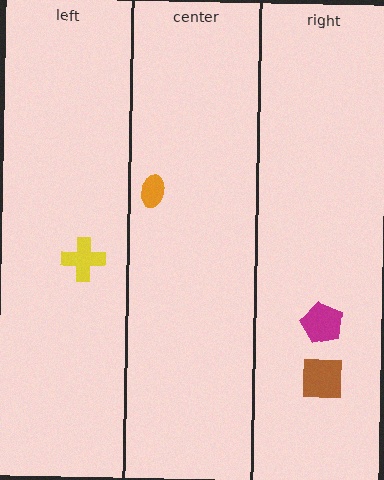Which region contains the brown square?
The right region.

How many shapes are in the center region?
1.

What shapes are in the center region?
The orange ellipse.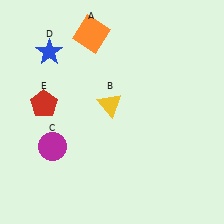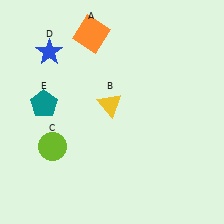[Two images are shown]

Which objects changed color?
C changed from magenta to lime. E changed from red to teal.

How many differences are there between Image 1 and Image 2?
There are 2 differences between the two images.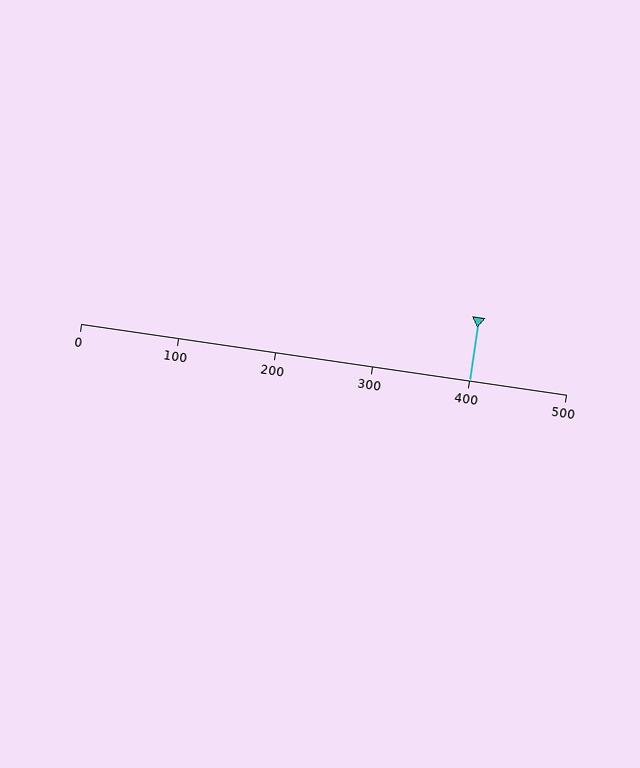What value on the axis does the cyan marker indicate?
The marker indicates approximately 400.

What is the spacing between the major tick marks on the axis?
The major ticks are spaced 100 apart.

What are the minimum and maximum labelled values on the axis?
The axis runs from 0 to 500.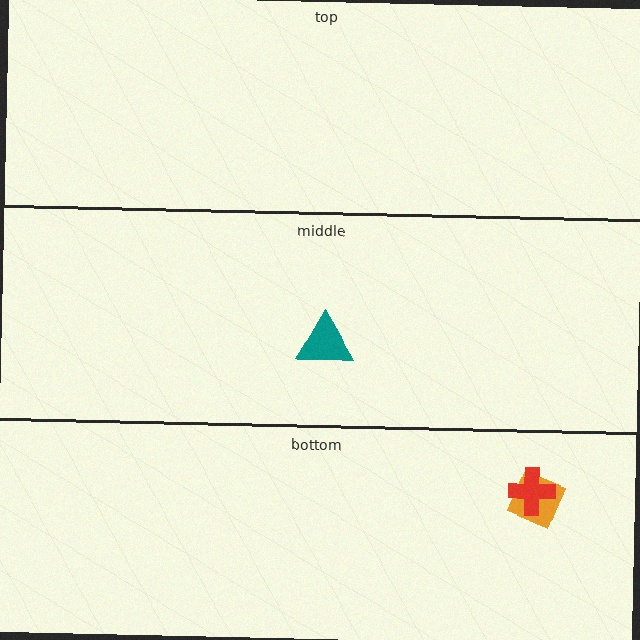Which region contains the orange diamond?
The bottom region.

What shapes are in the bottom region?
The orange diamond, the red cross.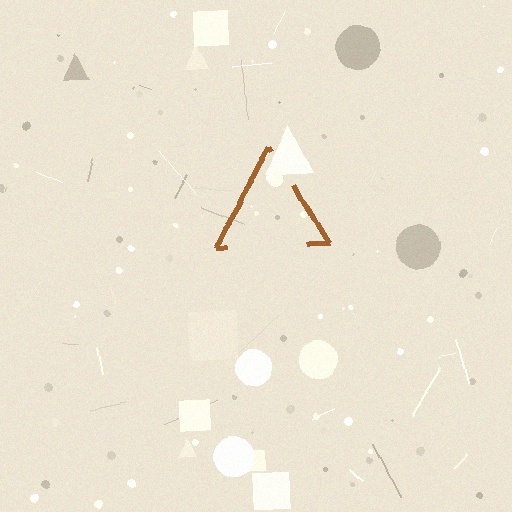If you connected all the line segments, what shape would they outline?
They would outline a triangle.